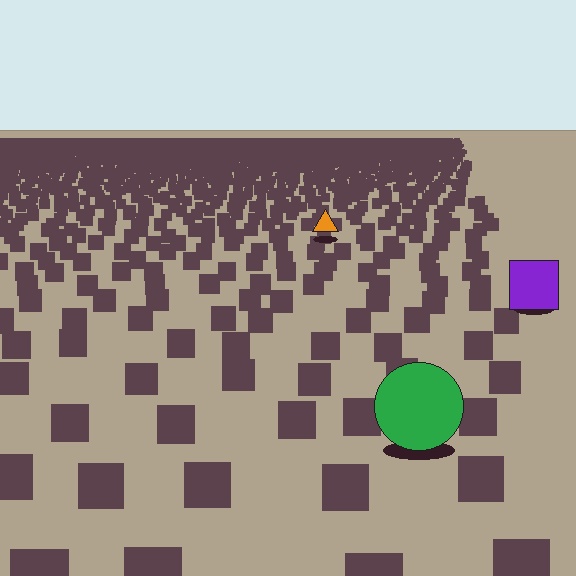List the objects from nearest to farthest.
From nearest to farthest: the green circle, the purple square, the orange triangle.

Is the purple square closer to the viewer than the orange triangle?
Yes. The purple square is closer — you can tell from the texture gradient: the ground texture is coarser near it.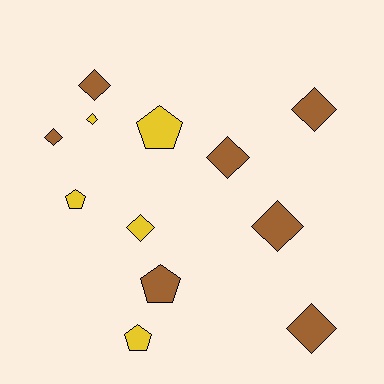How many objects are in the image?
There are 12 objects.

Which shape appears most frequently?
Diamond, with 8 objects.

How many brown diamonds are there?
There are 6 brown diamonds.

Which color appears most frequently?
Brown, with 7 objects.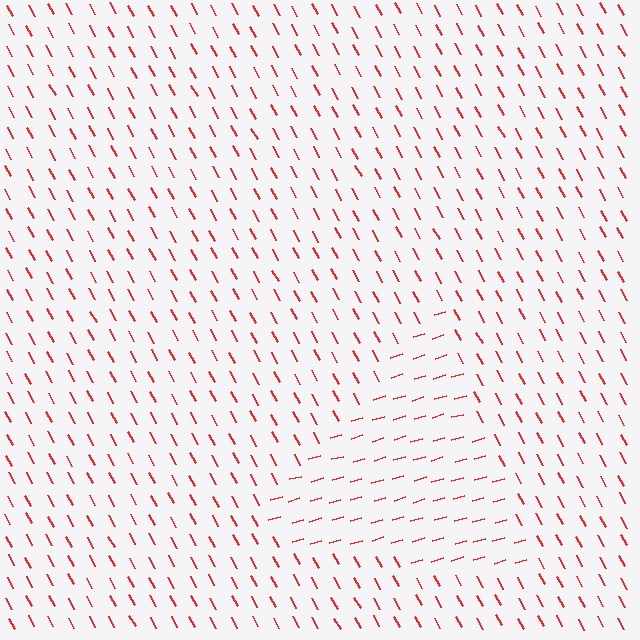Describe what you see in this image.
The image is filled with small red line segments. A triangle region in the image has lines oriented differently from the surrounding lines, creating a visible texture boundary.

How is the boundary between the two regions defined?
The boundary is defined purely by a change in line orientation (approximately 77 degrees difference). All lines are the same color and thickness.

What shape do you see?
I see a triangle.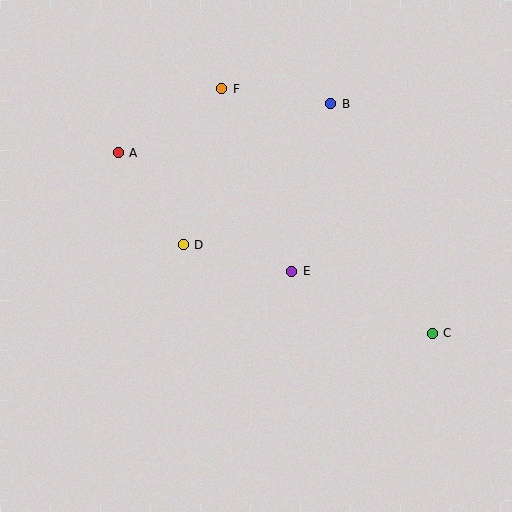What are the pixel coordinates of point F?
Point F is at (222, 89).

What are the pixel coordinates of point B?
Point B is at (331, 104).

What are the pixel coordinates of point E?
Point E is at (292, 271).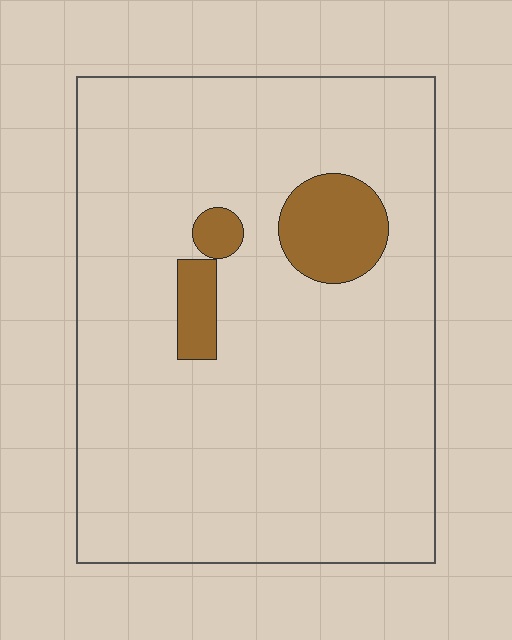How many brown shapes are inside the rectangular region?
3.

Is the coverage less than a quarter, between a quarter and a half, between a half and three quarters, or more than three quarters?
Less than a quarter.